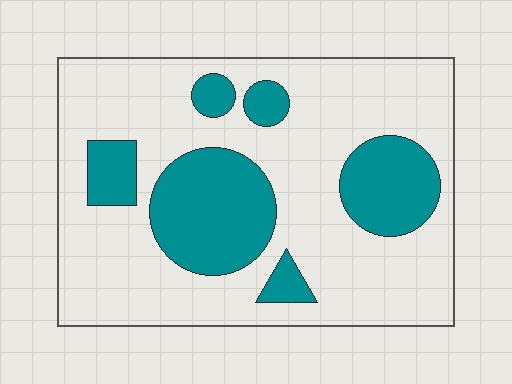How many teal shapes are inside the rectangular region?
6.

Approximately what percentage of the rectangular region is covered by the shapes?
Approximately 25%.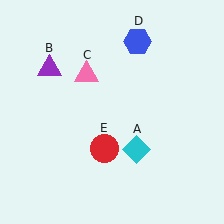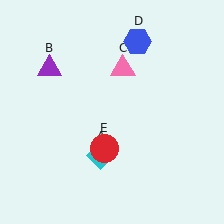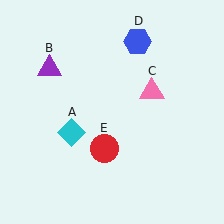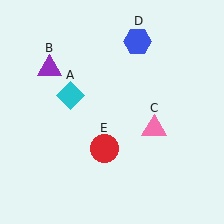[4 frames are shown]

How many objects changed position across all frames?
2 objects changed position: cyan diamond (object A), pink triangle (object C).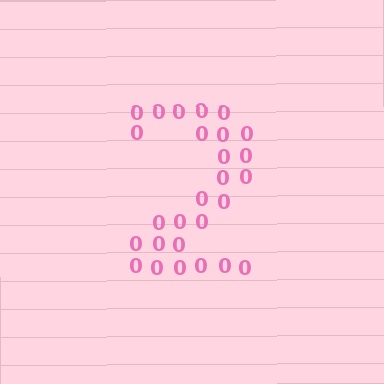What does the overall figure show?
The overall figure shows the digit 2.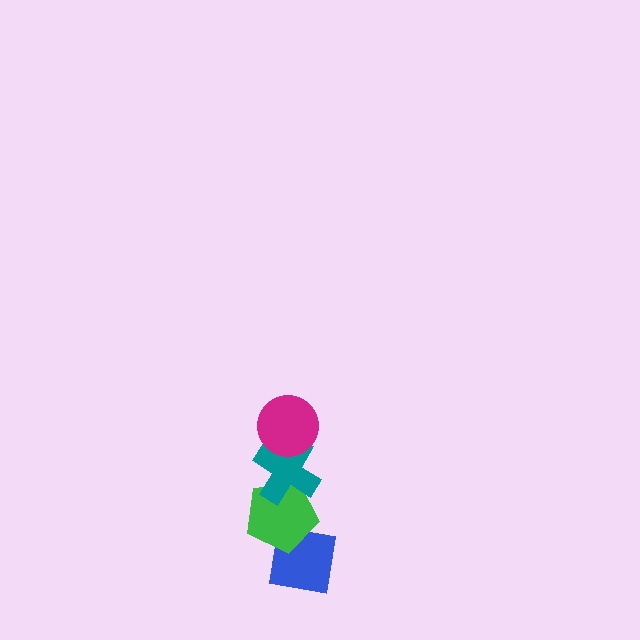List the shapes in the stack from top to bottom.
From top to bottom: the magenta circle, the teal cross, the green pentagon, the blue square.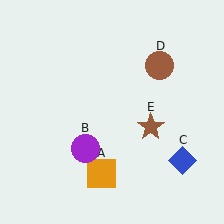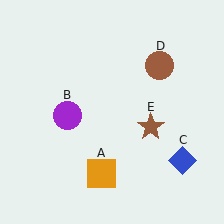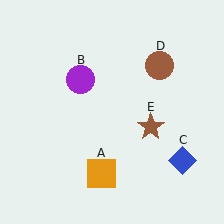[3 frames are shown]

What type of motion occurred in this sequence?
The purple circle (object B) rotated clockwise around the center of the scene.